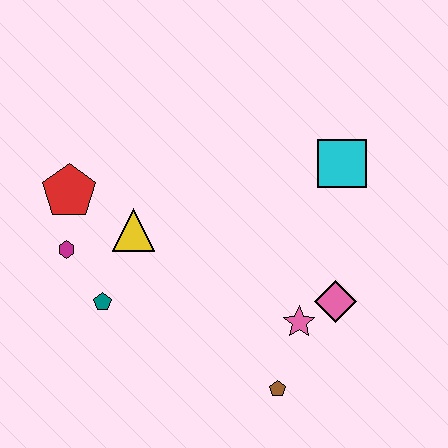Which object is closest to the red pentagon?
The magenta hexagon is closest to the red pentagon.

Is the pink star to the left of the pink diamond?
Yes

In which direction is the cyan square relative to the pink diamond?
The cyan square is above the pink diamond.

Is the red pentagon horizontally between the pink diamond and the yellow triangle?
No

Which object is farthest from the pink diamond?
The red pentagon is farthest from the pink diamond.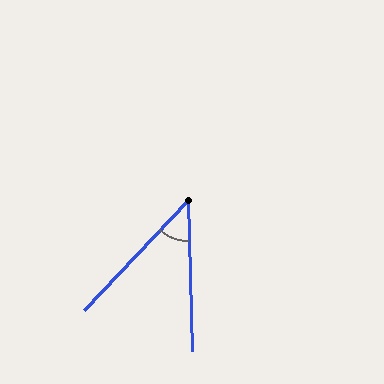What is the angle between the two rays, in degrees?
Approximately 45 degrees.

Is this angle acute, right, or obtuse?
It is acute.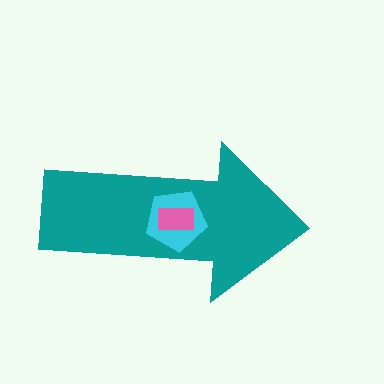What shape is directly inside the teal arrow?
The cyan pentagon.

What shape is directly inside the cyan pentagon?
The pink rectangle.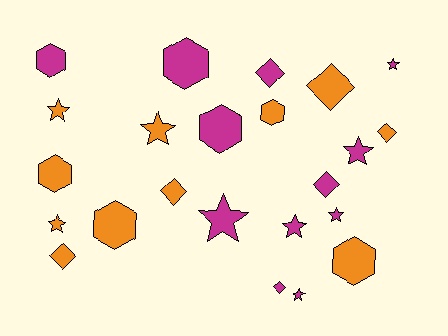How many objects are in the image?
There are 23 objects.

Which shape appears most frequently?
Star, with 9 objects.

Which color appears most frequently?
Magenta, with 12 objects.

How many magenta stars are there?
There are 6 magenta stars.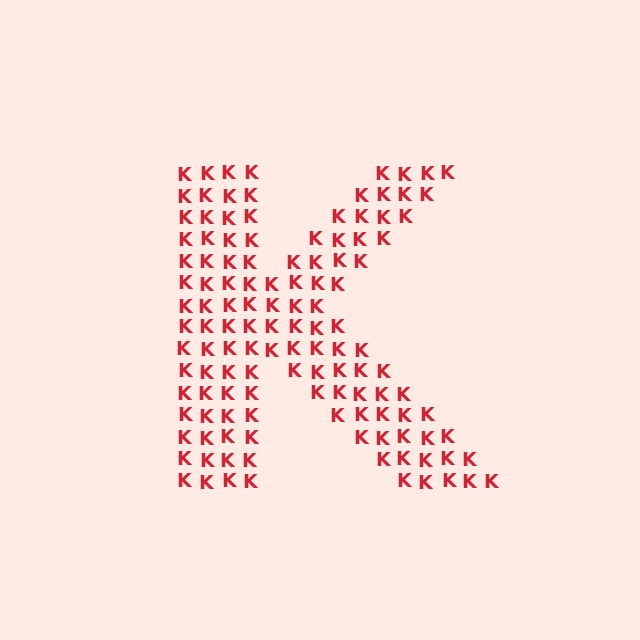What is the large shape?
The large shape is the letter K.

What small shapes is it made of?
It is made of small letter K's.